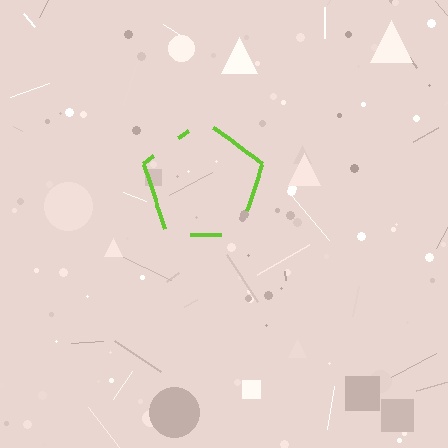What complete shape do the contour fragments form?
The contour fragments form a pentagon.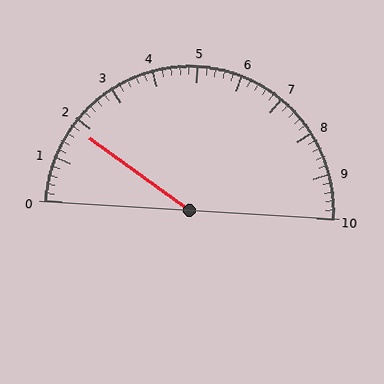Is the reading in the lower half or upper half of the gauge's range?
The reading is in the lower half of the range (0 to 10).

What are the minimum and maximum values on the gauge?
The gauge ranges from 0 to 10.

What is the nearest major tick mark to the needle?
The nearest major tick mark is 2.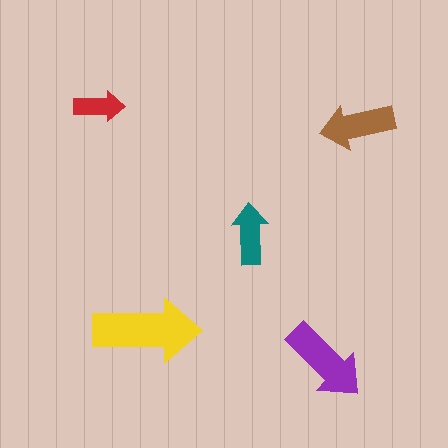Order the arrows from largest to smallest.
the yellow one, the purple one, the brown one, the teal one, the red one.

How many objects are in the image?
There are 5 objects in the image.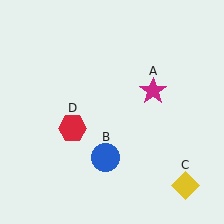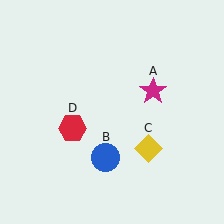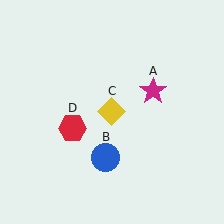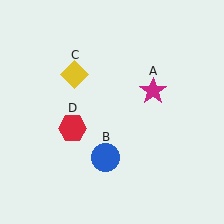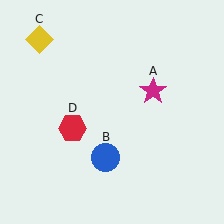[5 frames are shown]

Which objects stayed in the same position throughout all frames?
Magenta star (object A) and blue circle (object B) and red hexagon (object D) remained stationary.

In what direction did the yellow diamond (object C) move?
The yellow diamond (object C) moved up and to the left.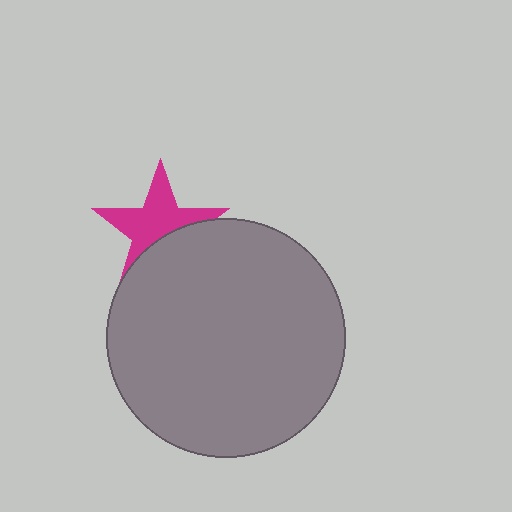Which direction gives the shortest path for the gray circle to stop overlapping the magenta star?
Moving down gives the shortest separation.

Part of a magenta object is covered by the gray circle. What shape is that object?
It is a star.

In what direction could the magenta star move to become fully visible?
The magenta star could move up. That would shift it out from behind the gray circle entirely.